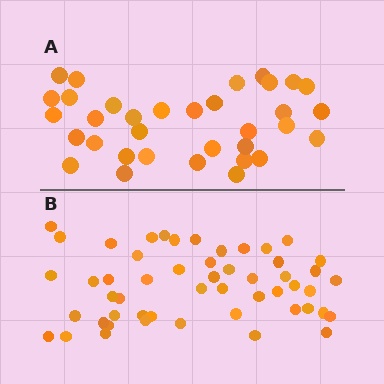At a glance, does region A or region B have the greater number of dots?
Region B (the bottom region) has more dots.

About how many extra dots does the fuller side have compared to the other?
Region B has approximately 20 more dots than region A.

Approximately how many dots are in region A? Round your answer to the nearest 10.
About 30 dots. (The exact count is 34, which rounds to 30.)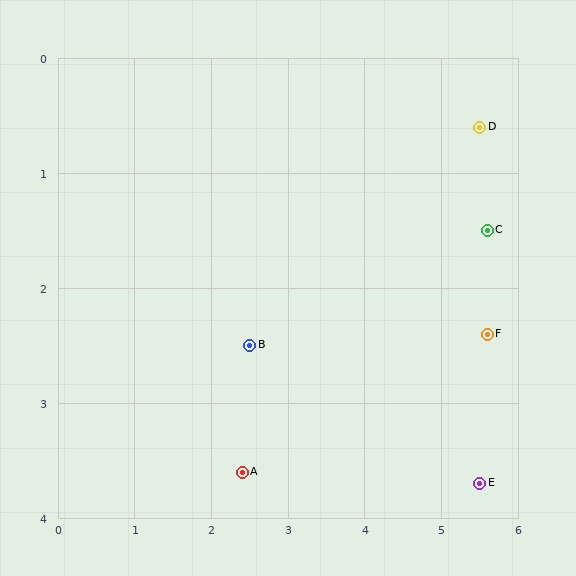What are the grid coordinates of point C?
Point C is at approximately (5.6, 1.5).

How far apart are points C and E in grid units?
Points C and E are about 2.2 grid units apart.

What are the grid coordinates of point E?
Point E is at approximately (5.5, 3.7).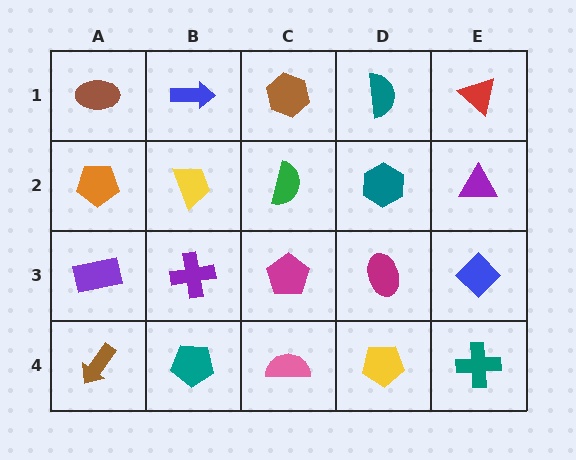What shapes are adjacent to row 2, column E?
A red triangle (row 1, column E), a blue diamond (row 3, column E), a teal hexagon (row 2, column D).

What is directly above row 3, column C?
A green semicircle.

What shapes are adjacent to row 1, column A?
An orange pentagon (row 2, column A), a blue arrow (row 1, column B).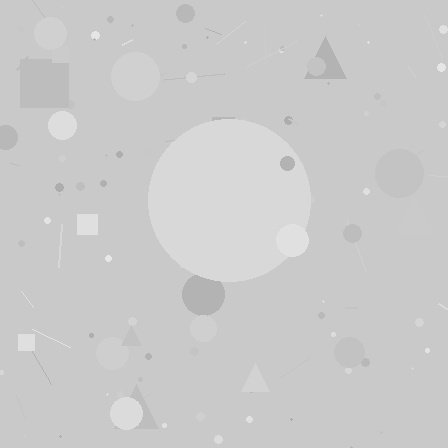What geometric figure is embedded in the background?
A circle is embedded in the background.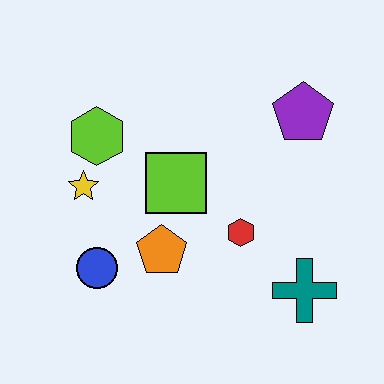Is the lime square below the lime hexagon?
Yes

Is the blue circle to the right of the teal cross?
No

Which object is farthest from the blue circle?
The purple pentagon is farthest from the blue circle.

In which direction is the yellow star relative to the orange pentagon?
The yellow star is to the left of the orange pentagon.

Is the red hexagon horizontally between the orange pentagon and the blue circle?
No